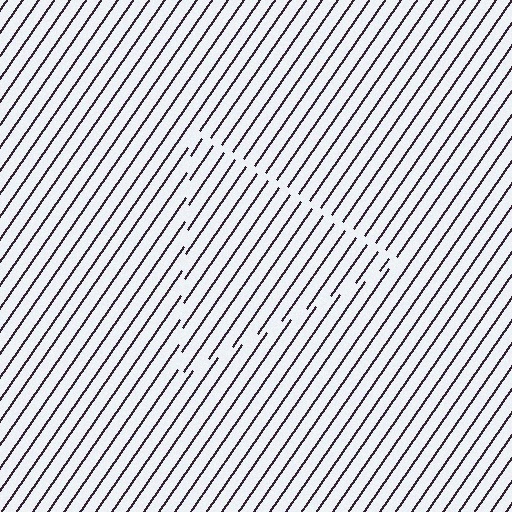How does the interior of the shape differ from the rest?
The interior of the shape contains the same grating, shifted by half a period — the contour is defined by the phase discontinuity where line-ends from the inner and outer gratings abut.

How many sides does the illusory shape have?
3 sides — the line-ends trace a triangle.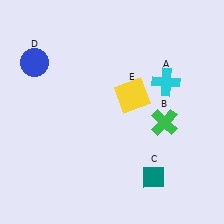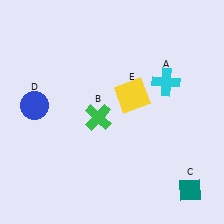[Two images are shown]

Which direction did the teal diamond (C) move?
The teal diamond (C) moved right.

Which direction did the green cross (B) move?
The green cross (B) moved left.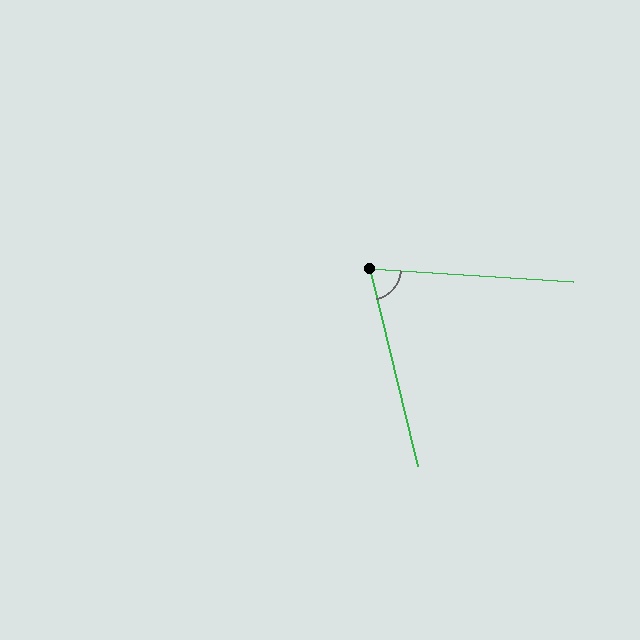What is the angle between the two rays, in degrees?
Approximately 73 degrees.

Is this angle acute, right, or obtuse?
It is acute.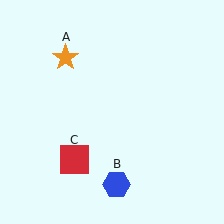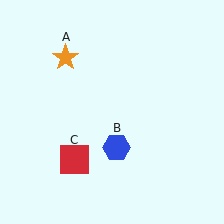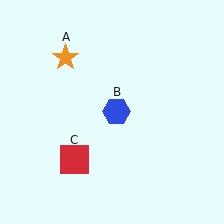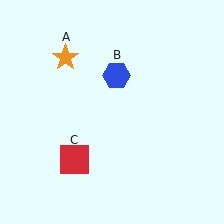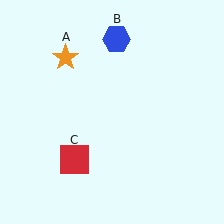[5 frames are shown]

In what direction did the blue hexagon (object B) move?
The blue hexagon (object B) moved up.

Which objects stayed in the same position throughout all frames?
Orange star (object A) and red square (object C) remained stationary.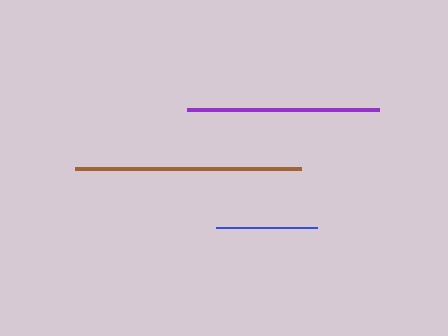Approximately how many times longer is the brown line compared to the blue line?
The brown line is approximately 2.2 times the length of the blue line.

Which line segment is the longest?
The brown line is the longest at approximately 225 pixels.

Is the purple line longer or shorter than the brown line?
The brown line is longer than the purple line.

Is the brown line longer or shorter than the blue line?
The brown line is longer than the blue line.